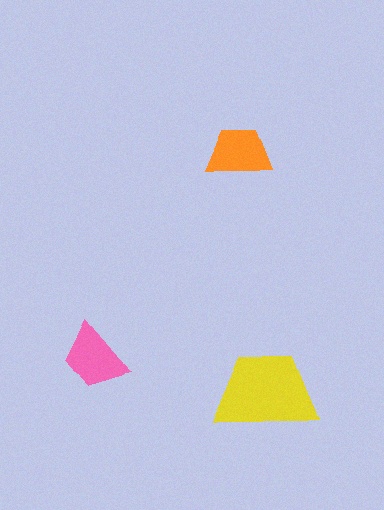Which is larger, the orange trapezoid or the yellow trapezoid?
The yellow one.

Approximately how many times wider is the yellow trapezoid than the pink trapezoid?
About 1.5 times wider.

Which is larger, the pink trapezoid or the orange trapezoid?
The pink one.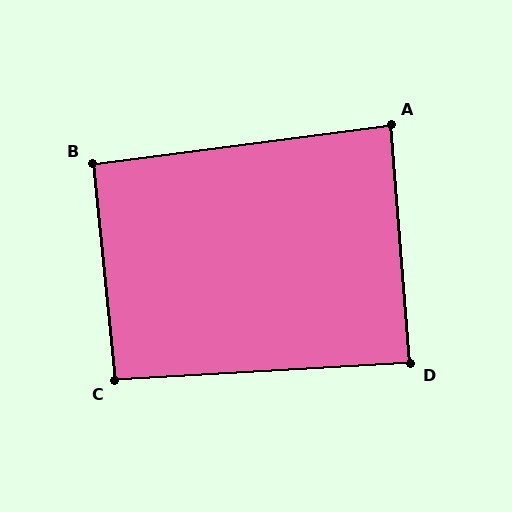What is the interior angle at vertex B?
Approximately 91 degrees (approximately right).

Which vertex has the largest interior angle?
C, at approximately 93 degrees.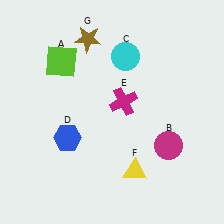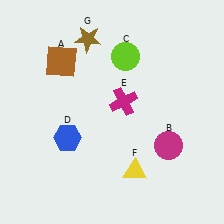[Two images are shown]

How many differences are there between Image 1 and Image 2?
There are 2 differences between the two images.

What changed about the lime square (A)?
In Image 1, A is lime. In Image 2, it changed to brown.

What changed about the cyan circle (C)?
In Image 1, C is cyan. In Image 2, it changed to lime.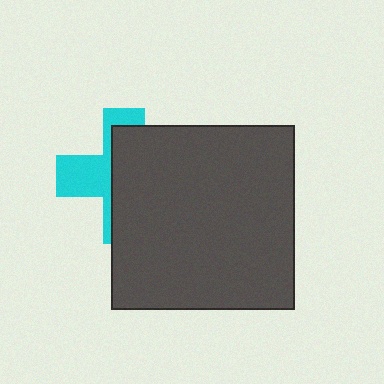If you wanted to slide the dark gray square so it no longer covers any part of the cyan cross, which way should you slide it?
Slide it right — that is the most direct way to separate the two shapes.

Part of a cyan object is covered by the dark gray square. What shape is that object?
It is a cross.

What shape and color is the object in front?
The object in front is a dark gray square.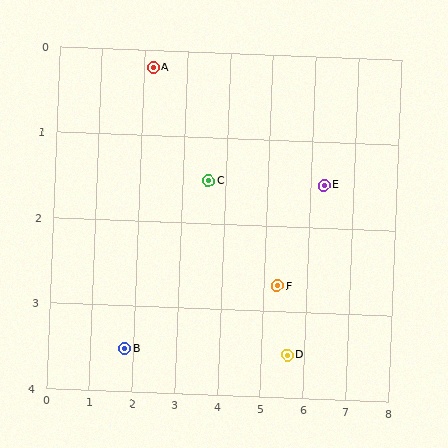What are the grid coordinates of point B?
Point B is at approximately (1.8, 3.5).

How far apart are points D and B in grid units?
Points D and B are about 3.8 grid units apart.